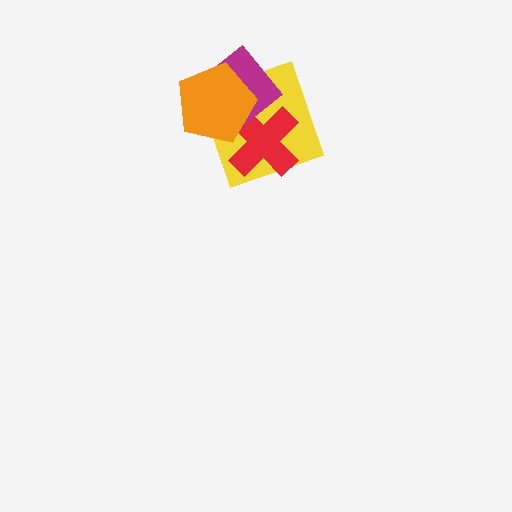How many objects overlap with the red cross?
3 objects overlap with the red cross.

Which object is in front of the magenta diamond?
The orange pentagon is in front of the magenta diamond.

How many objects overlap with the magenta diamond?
3 objects overlap with the magenta diamond.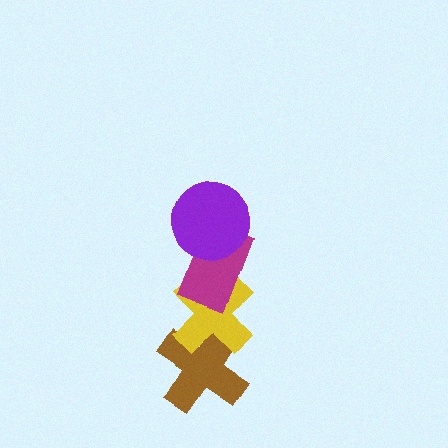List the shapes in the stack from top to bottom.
From top to bottom: the purple circle, the magenta rectangle, the yellow cross, the brown cross.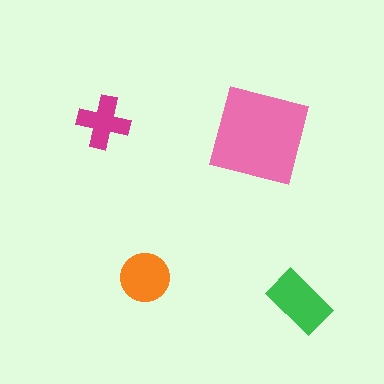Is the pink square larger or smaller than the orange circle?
Larger.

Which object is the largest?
The pink square.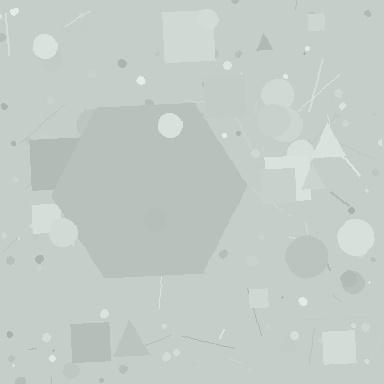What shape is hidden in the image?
A hexagon is hidden in the image.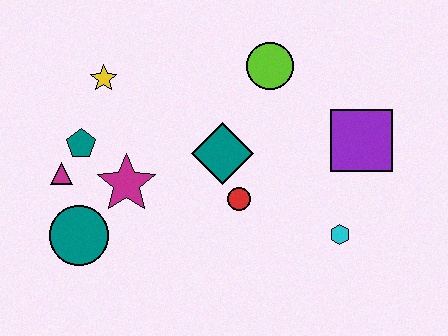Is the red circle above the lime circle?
No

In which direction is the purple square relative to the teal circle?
The purple square is to the right of the teal circle.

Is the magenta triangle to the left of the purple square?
Yes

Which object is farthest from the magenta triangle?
The purple square is farthest from the magenta triangle.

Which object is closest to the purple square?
The cyan hexagon is closest to the purple square.